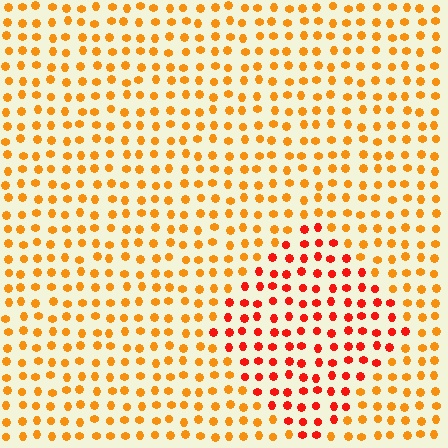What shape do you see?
I see a diamond.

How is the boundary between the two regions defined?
The boundary is defined purely by a slight shift in hue (about 32 degrees). Spacing, size, and orientation are identical on both sides.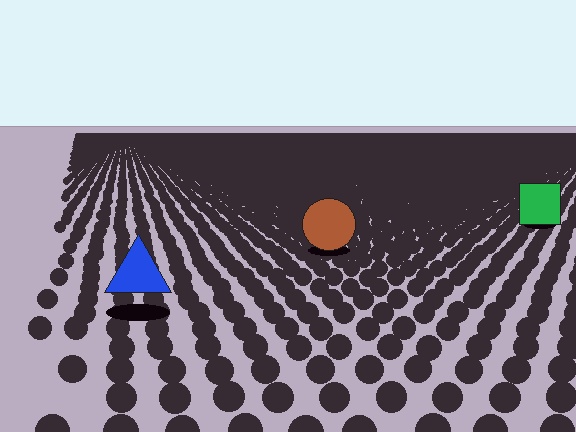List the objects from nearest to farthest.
From nearest to farthest: the blue triangle, the brown circle, the green square.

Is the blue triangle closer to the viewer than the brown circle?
Yes. The blue triangle is closer — you can tell from the texture gradient: the ground texture is coarser near it.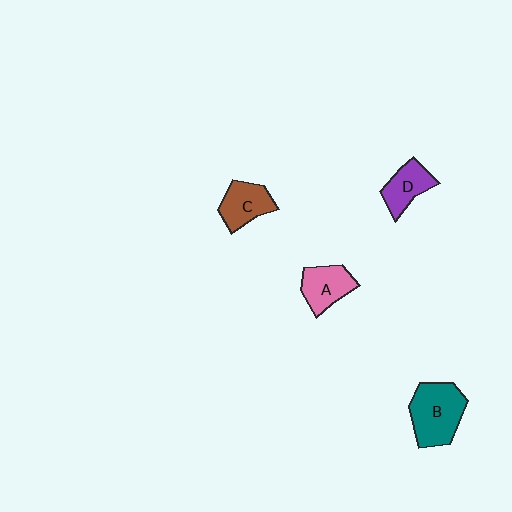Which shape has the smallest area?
Shape D (purple).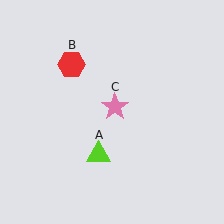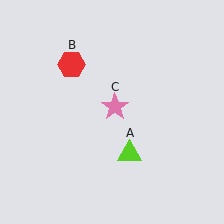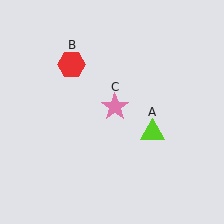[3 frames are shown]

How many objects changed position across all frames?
1 object changed position: lime triangle (object A).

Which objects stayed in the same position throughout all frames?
Red hexagon (object B) and pink star (object C) remained stationary.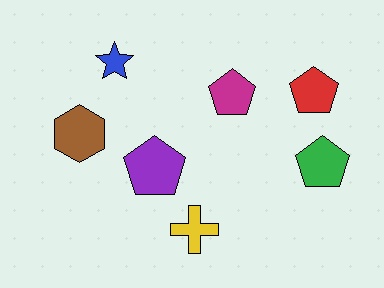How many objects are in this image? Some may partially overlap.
There are 7 objects.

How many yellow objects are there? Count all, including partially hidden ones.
There is 1 yellow object.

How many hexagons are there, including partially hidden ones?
There is 1 hexagon.